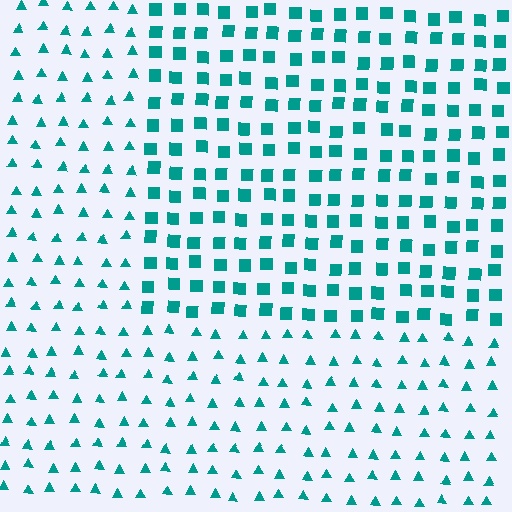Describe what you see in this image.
The image is filled with small teal elements arranged in a uniform grid. A rectangle-shaped region contains squares, while the surrounding area contains triangles. The boundary is defined purely by the change in element shape.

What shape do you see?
I see a rectangle.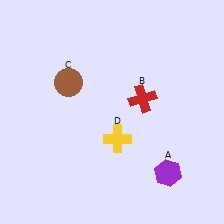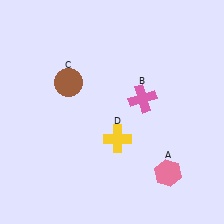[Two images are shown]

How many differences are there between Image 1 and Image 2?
There are 2 differences between the two images.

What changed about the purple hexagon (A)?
In Image 1, A is purple. In Image 2, it changed to pink.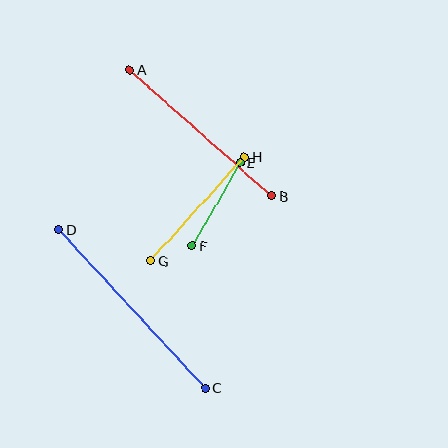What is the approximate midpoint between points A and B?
The midpoint is at approximately (201, 133) pixels.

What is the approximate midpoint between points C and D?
The midpoint is at approximately (132, 309) pixels.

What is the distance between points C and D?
The distance is approximately 215 pixels.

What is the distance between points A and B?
The distance is approximately 189 pixels.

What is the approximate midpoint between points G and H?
The midpoint is at approximately (198, 209) pixels.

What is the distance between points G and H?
The distance is approximately 140 pixels.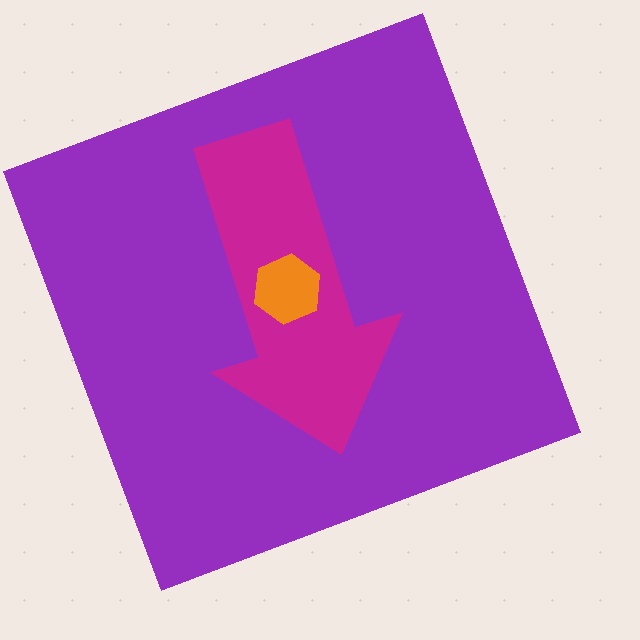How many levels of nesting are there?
3.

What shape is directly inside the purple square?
The magenta arrow.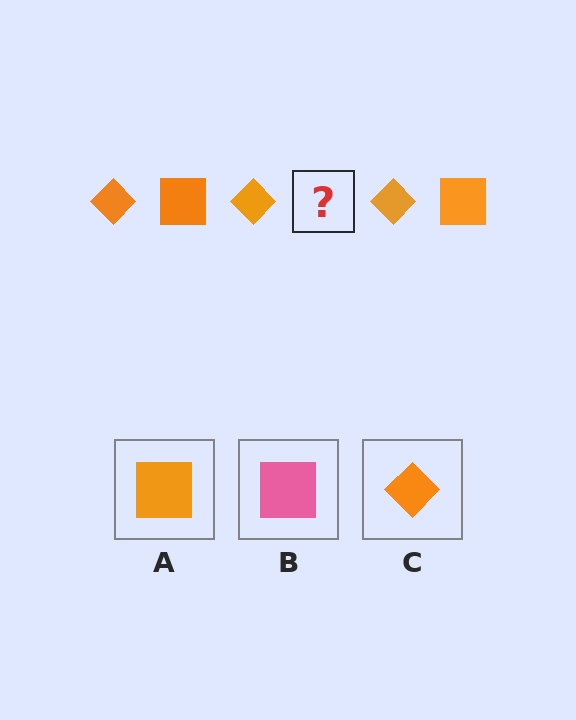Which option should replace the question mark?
Option A.